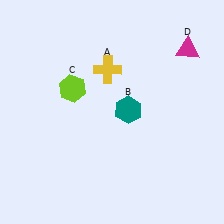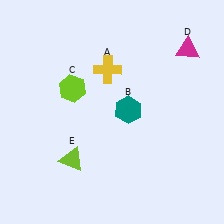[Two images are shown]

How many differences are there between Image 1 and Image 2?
There is 1 difference between the two images.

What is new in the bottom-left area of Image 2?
A lime triangle (E) was added in the bottom-left area of Image 2.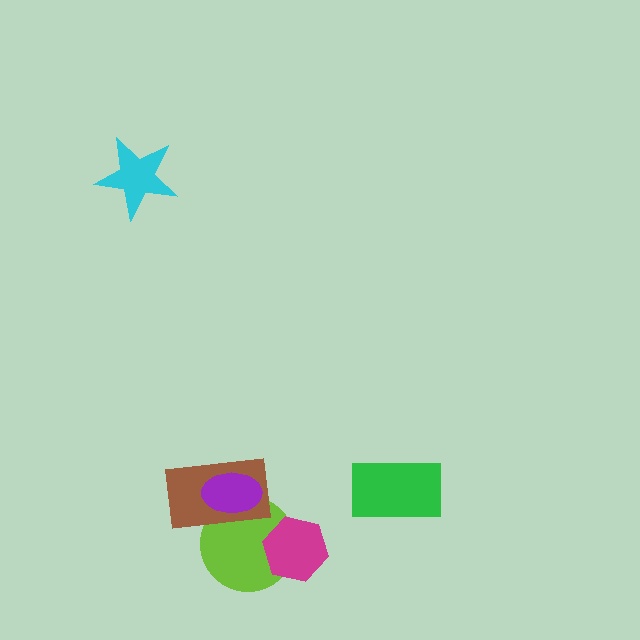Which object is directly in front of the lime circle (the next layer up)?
The brown rectangle is directly in front of the lime circle.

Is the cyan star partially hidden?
No, no other shape covers it.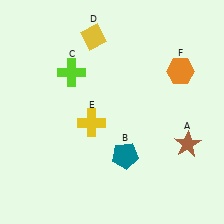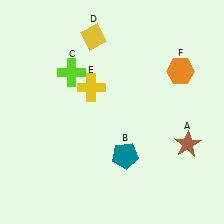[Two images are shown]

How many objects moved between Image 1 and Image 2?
1 object moved between the two images.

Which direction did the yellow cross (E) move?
The yellow cross (E) moved up.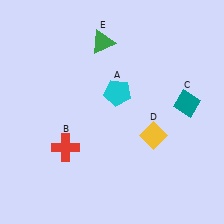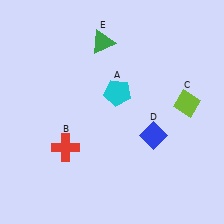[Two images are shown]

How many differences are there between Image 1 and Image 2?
There are 2 differences between the two images.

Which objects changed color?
C changed from teal to lime. D changed from yellow to blue.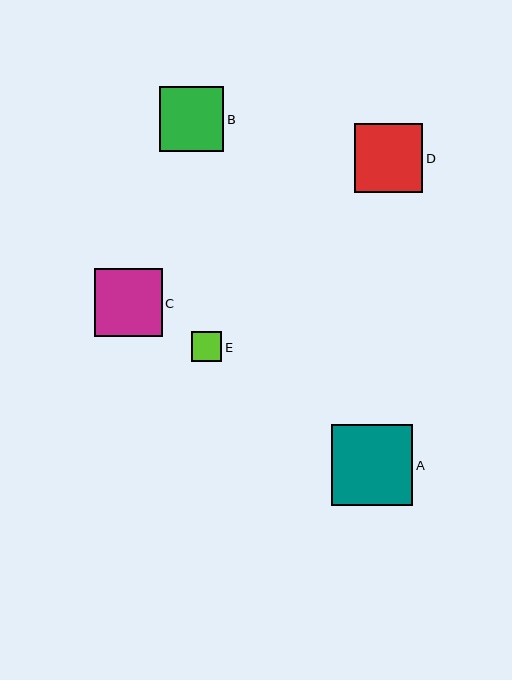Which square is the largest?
Square A is the largest with a size of approximately 81 pixels.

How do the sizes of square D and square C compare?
Square D and square C are approximately the same size.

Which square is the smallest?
Square E is the smallest with a size of approximately 31 pixels.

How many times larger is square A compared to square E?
Square A is approximately 2.7 times the size of square E.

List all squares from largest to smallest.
From largest to smallest: A, D, C, B, E.